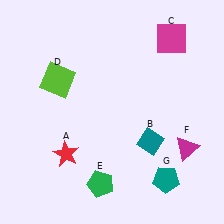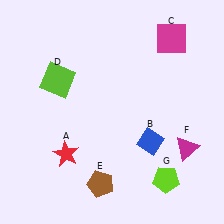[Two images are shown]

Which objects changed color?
B changed from teal to blue. E changed from green to brown. G changed from teal to lime.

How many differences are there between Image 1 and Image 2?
There are 3 differences between the two images.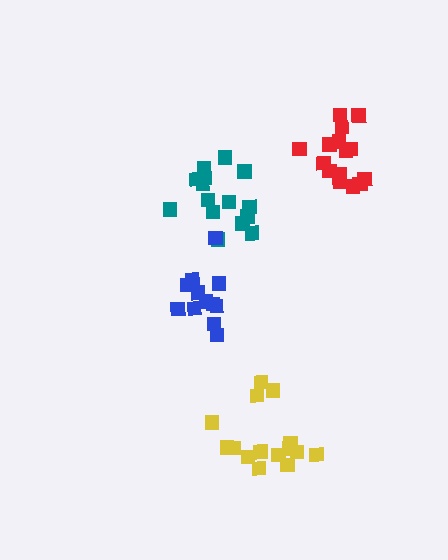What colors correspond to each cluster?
The clusters are colored: red, teal, blue, yellow.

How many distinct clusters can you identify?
There are 4 distinct clusters.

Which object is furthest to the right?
The red cluster is rightmost.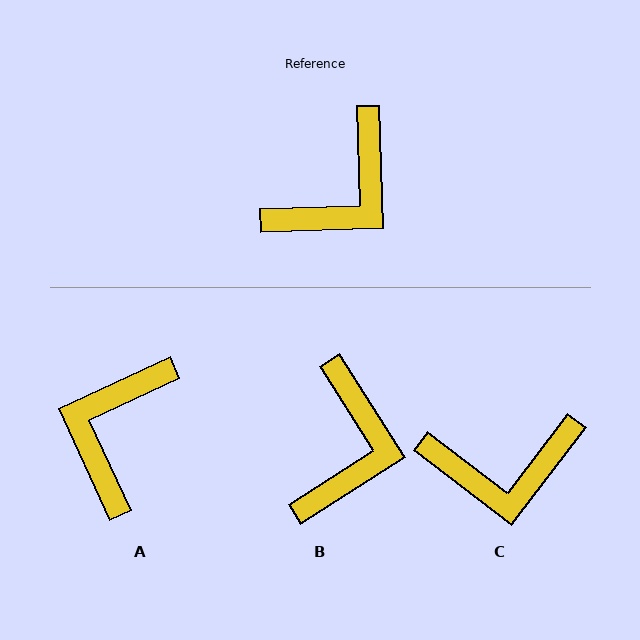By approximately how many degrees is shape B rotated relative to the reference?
Approximately 31 degrees counter-clockwise.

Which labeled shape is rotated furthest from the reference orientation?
A, about 157 degrees away.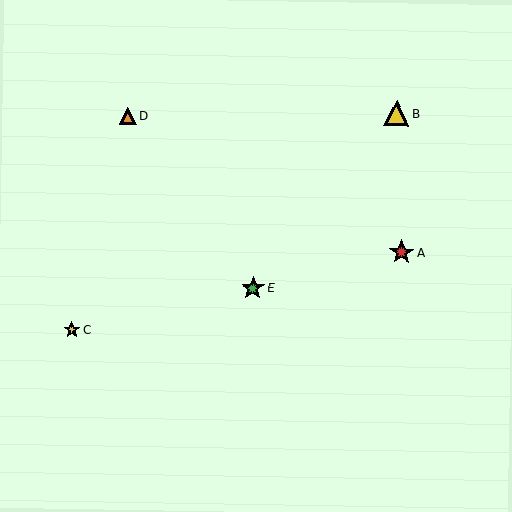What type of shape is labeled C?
Shape C is a yellow star.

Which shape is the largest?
The yellow triangle (labeled B) is the largest.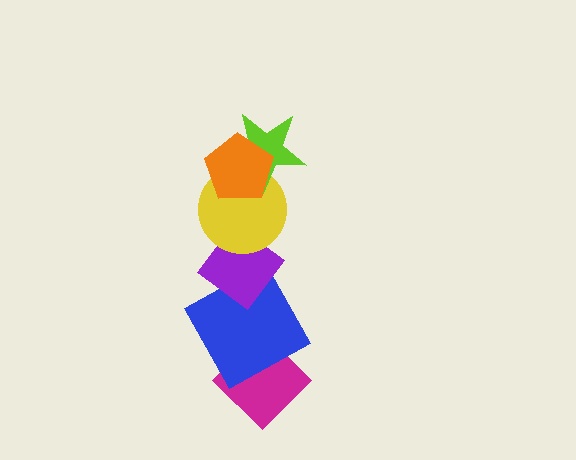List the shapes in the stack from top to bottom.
From top to bottom: the orange pentagon, the lime star, the yellow circle, the purple diamond, the blue square, the magenta diamond.